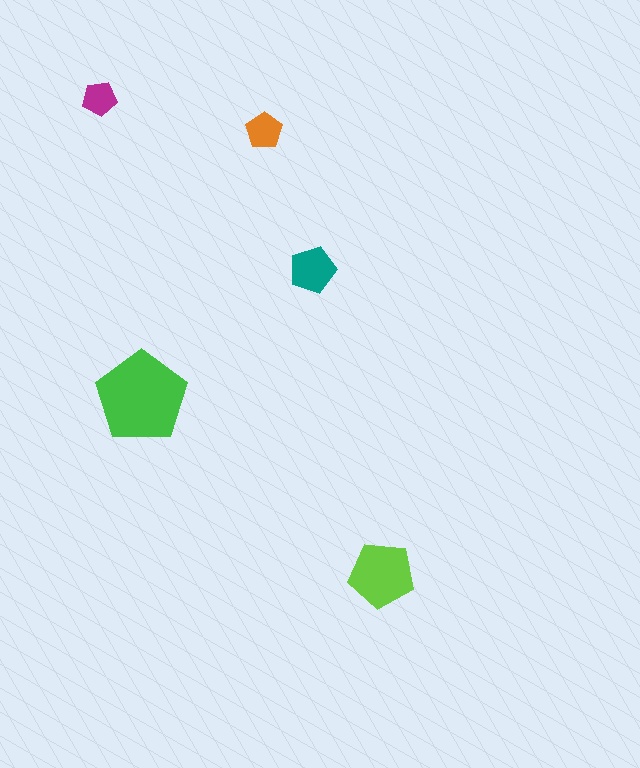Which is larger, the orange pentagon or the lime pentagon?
The lime one.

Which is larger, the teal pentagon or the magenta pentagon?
The teal one.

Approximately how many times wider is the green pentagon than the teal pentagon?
About 2 times wider.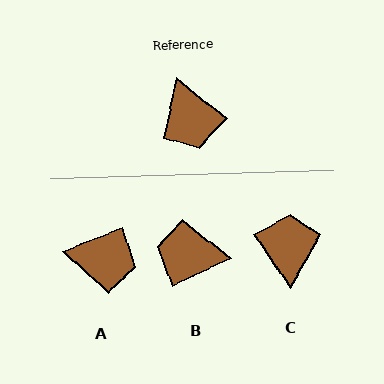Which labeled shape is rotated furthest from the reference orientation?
C, about 163 degrees away.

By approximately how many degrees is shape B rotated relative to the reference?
Approximately 117 degrees clockwise.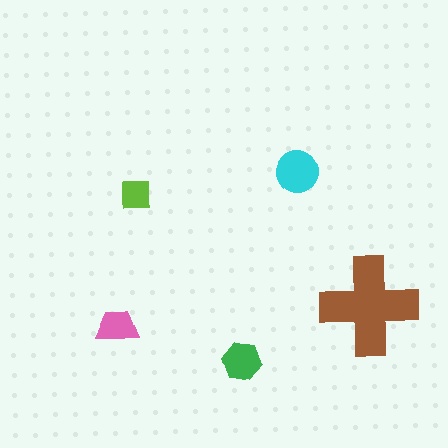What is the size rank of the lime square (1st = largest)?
5th.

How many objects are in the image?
There are 5 objects in the image.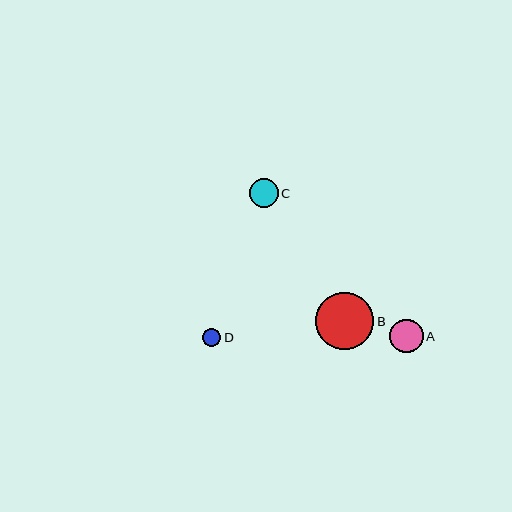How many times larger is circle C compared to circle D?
Circle C is approximately 1.6 times the size of circle D.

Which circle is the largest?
Circle B is the largest with a size of approximately 58 pixels.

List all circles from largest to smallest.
From largest to smallest: B, A, C, D.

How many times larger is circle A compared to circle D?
Circle A is approximately 1.8 times the size of circle D.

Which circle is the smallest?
Circle D is the smallest with a size of approximately 18 pixels.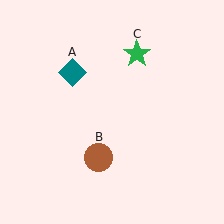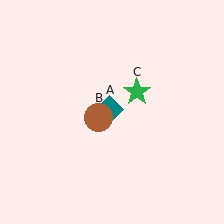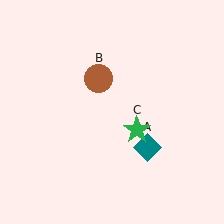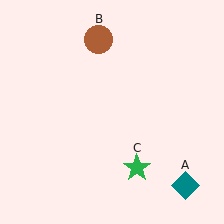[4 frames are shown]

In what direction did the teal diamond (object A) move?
The teal diamond (object A) moved down and to the right.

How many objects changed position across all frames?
3 objects changed position: teal diamond (object A), brown circle (object B), green star (object C).